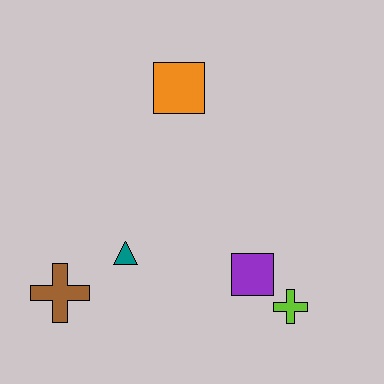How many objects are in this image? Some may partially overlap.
There are 5 objects.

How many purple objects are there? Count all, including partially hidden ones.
There is 1 purple object.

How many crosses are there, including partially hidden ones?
There are 2 crosses.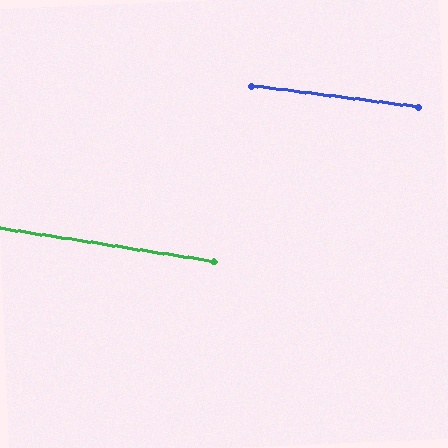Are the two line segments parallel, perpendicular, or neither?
Parallel — their directions differ by only 1.4°.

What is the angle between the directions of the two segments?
Approximately 1 degree.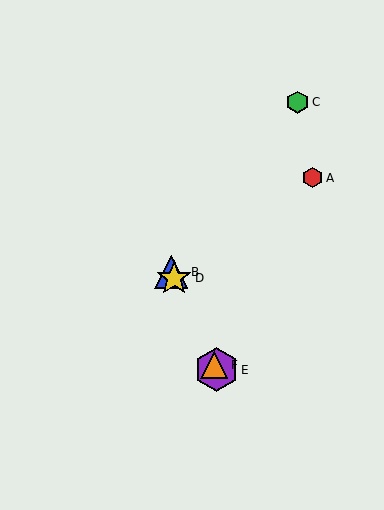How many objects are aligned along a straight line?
4 objects (B, D, E, F) are aligned along a straight line.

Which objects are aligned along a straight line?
Objects B, D, E, F are aligned along a straight line.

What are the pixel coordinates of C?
Object C is at (297, 102).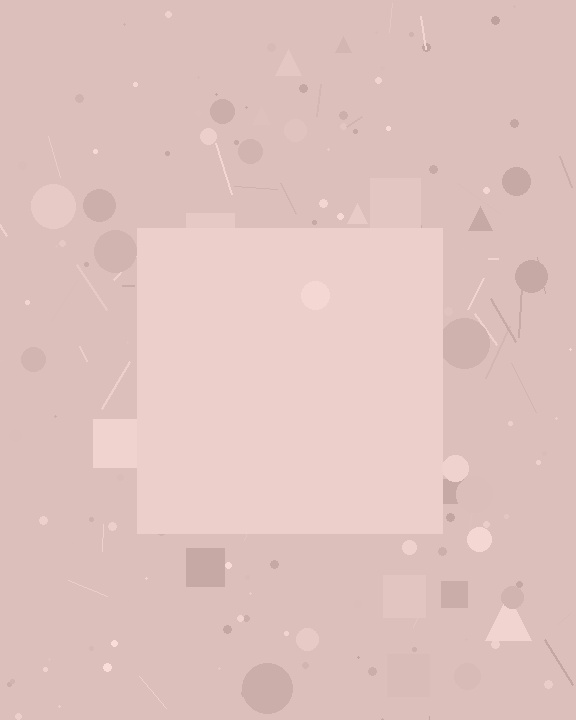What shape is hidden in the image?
A square is hidden in the image.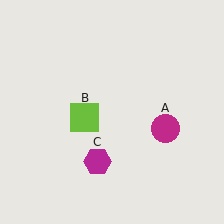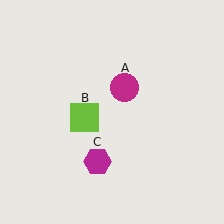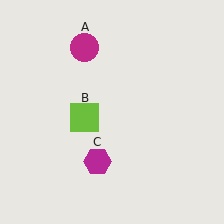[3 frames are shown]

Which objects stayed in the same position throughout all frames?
Lime square (object B) and magenta hexagon (object C) remained stationary.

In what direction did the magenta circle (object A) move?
The magenta circle (object A) moved up and to the left.